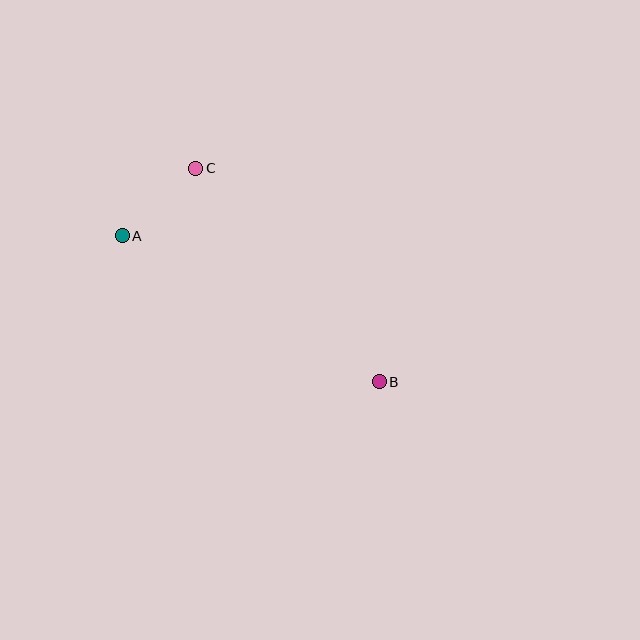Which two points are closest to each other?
Points A and C are closest to each other.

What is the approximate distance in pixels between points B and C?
The distance between B and C is approximately 282 pixels.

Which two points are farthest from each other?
Points A and B are farthest from each other.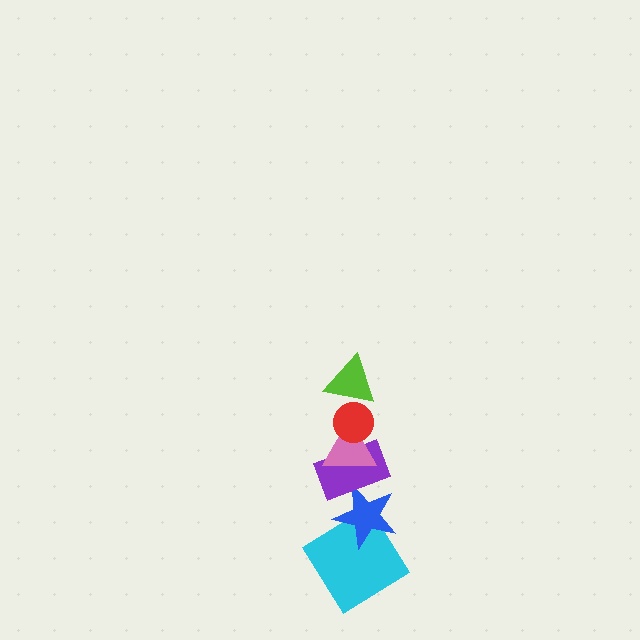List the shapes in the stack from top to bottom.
From top to bottom: the red circle, the lime triangle, the pink triangle, the purple rectangle, the blue star, the cyan diamond.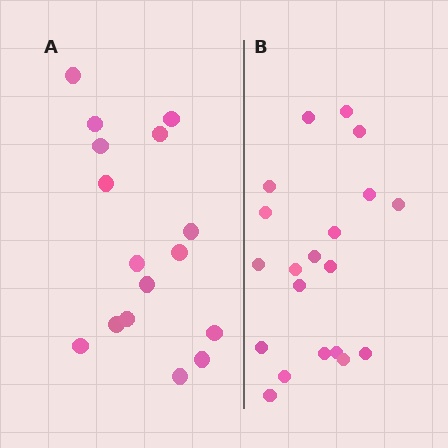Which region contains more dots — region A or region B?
Region B (the right region) has more dots.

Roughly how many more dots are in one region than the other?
Region B has about 4 more dots than region A.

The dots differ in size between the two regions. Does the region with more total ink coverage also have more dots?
No. Region A has more total ink coverage because its dots are larger, but region B actually contains more individual dots. Total area can be misleading — the number of items is what matters here.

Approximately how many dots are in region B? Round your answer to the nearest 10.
About 20 dots.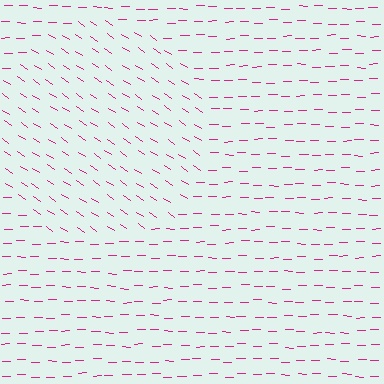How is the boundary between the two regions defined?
The boundary is defined purely by a change in line orientation (approximately 34 degrees difference). All lines are the same color and thickness.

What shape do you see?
I see a circle.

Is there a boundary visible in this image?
Yes, there is a texture boundary formed by a change in line orientation.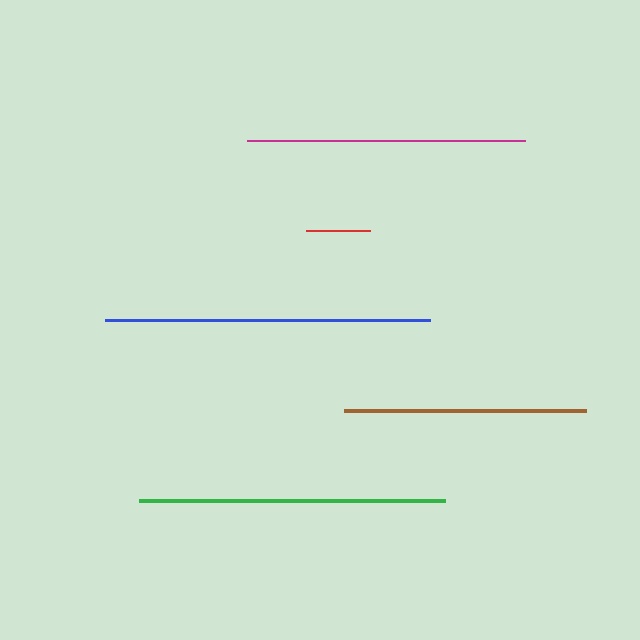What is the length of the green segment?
The green segment is approximately 306 pixels long.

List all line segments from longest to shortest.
From longest to shortest: blue, green, magenta, brown, red.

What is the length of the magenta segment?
The magenta segment is approximately 278 pixels long.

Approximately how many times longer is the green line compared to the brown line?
The green line is approximately 1.3 times the length of the brown line.